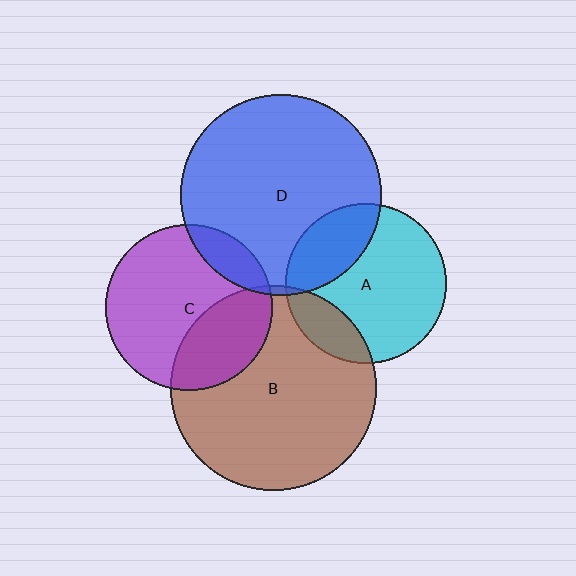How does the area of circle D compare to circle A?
Approximately 1.6 times.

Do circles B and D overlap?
Yes.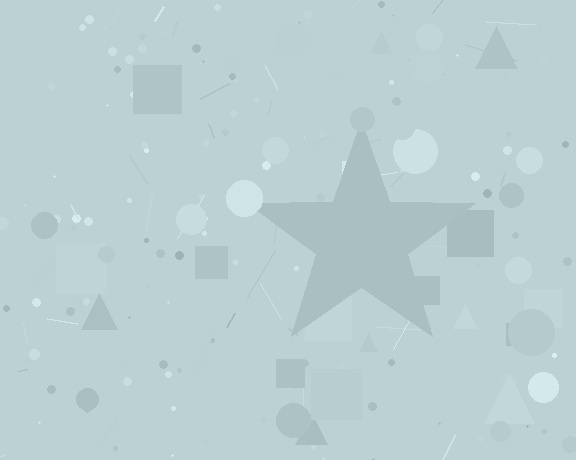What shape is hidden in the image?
A star is hidden in the image.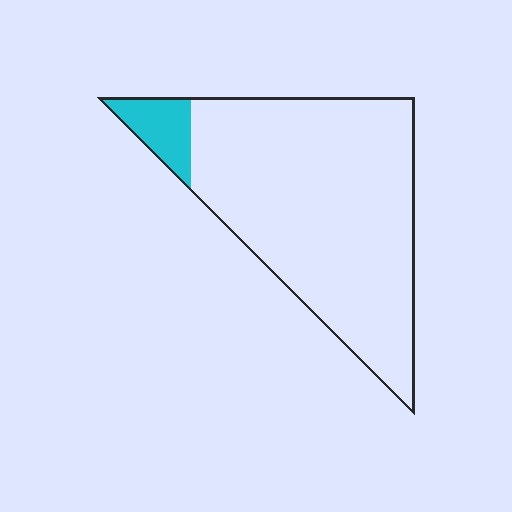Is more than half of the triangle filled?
No.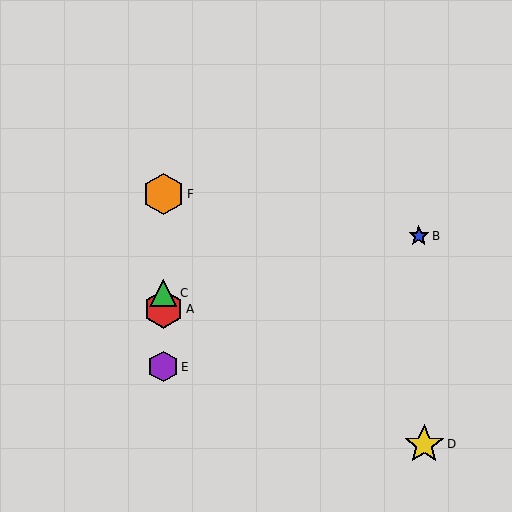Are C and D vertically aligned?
No, C is at x≈163 and D is at x≈424.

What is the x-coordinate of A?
Object A is at x≈163.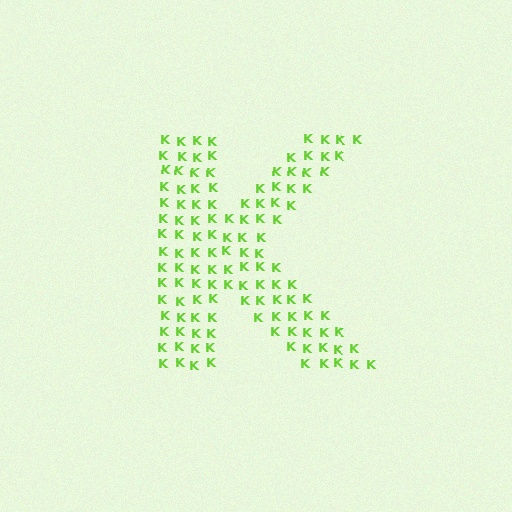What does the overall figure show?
The overall figure shows the letter K.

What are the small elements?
The small elements are letter K's.